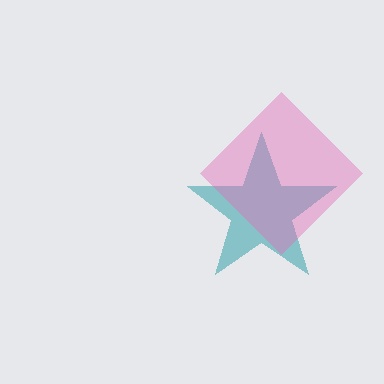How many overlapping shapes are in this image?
There are 2 overlapping shapes in the image.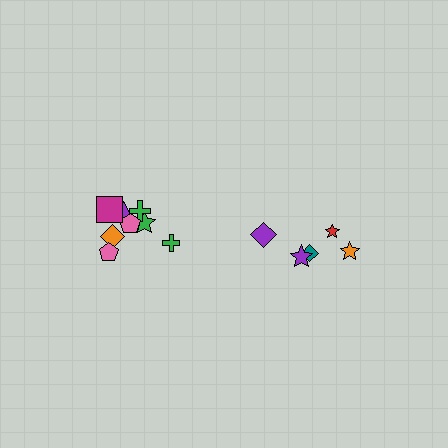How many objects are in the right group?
There are 5 objects.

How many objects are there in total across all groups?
There are 13 objects.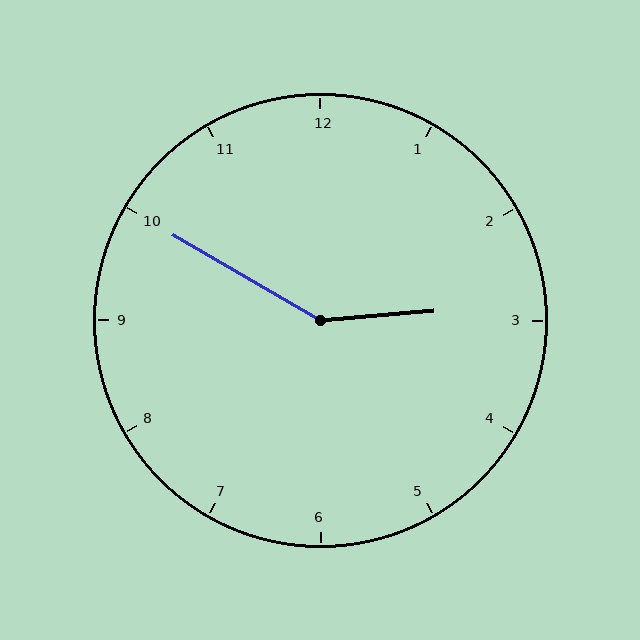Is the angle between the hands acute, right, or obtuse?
It is obtuse.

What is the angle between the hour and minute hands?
Approximately 145 degrees.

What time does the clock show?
2:50.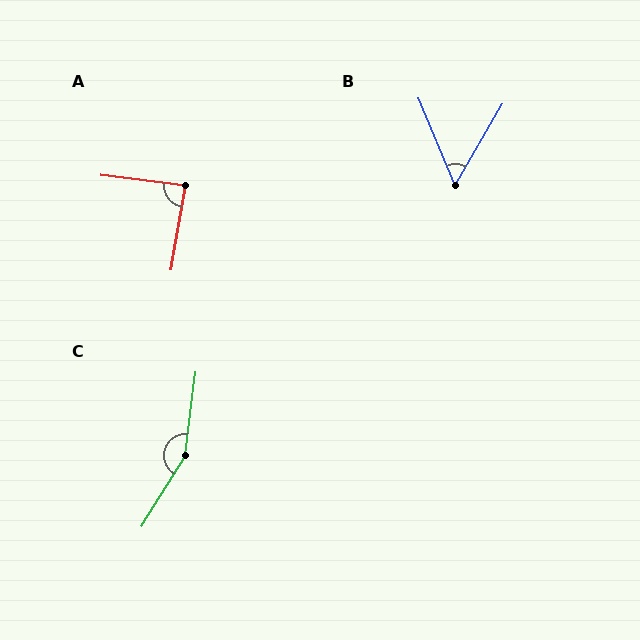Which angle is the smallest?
B, at approximately 53 degrees.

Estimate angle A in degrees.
Approximately 88 degrees.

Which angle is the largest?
C, at approximately 156 degrees.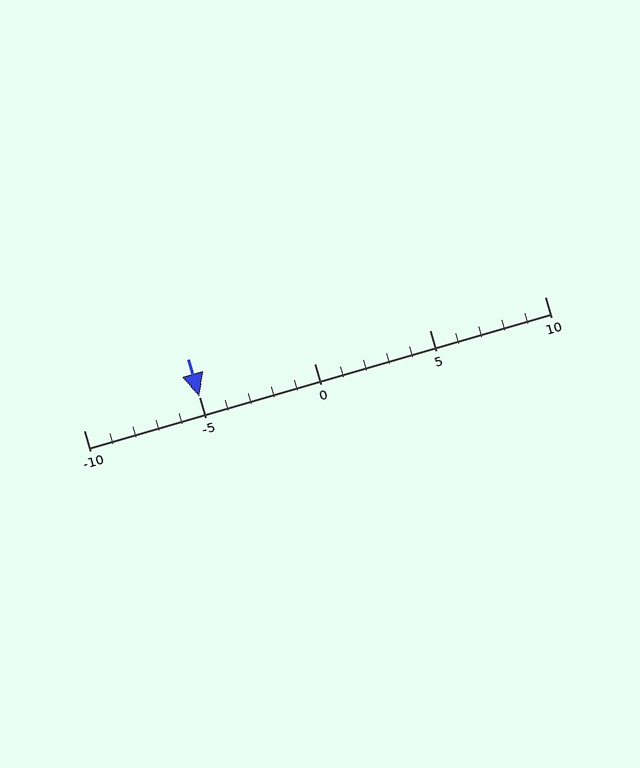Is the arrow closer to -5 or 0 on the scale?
The arrow is closer to -5.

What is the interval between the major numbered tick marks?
The major tick marks are spaced 5 units apart.